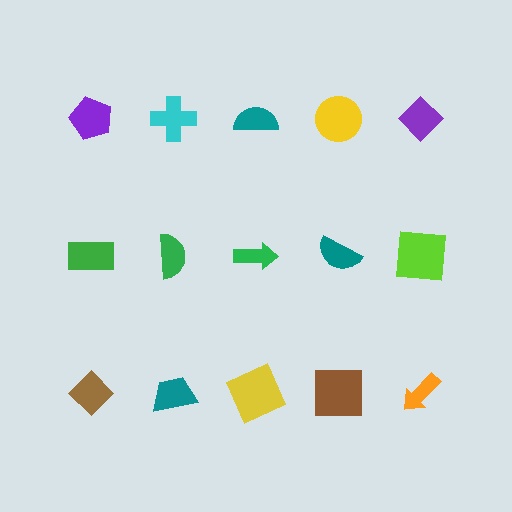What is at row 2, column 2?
A green semicircle.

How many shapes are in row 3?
5 shapes.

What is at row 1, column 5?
A purple diamond.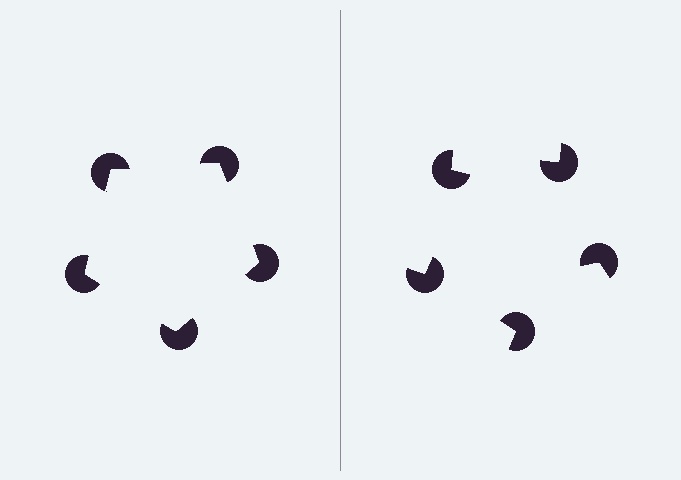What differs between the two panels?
The pac-man discs are positioned identically on both sides; only the wedge orientations differ. On the left they align to a pentagon; on the right they are misaligned.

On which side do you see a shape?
An illusory pentagon appears on the left side. On the right side the wedge cuts are rotated, so no coherent shape forms.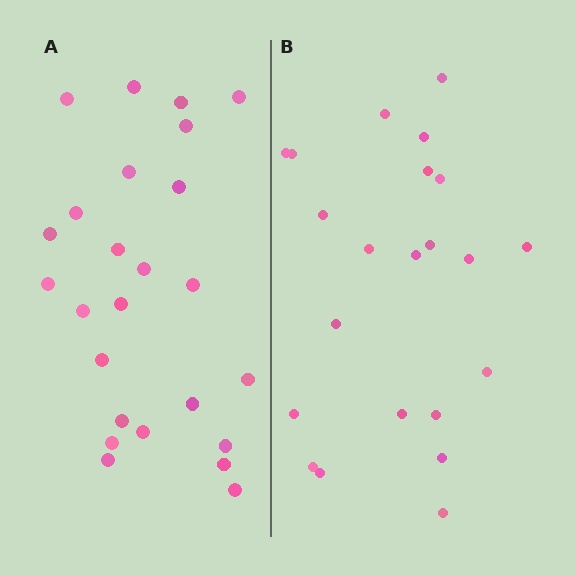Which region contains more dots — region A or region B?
Region A (the left region) has more dots.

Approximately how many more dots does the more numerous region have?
Region A has just a few more — roughly 2 or 3 more dots than region B.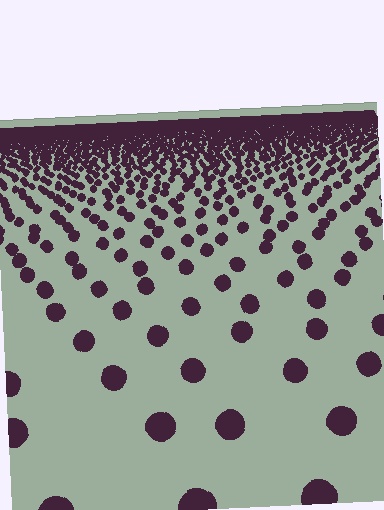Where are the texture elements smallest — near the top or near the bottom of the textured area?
Near the top.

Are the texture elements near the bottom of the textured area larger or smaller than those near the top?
Larger. Near the bottom, elements are closer to the viewer and appear at a bigger on-screen size.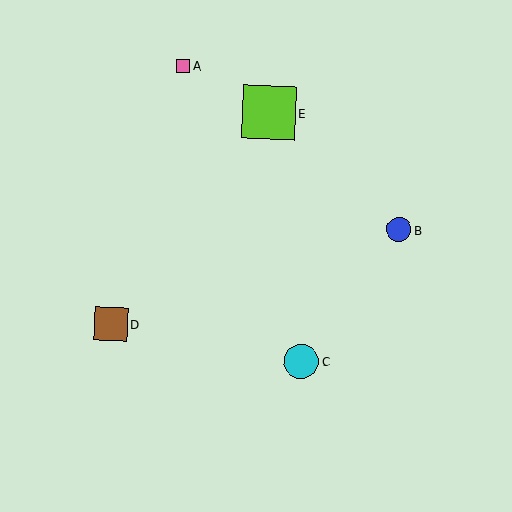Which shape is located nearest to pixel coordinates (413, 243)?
The blue circle (labeled B) at (399, 230) is nearest to that location.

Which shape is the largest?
The lime square (labeled E) is the largest.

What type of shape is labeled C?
Shape C is a cyan circle.